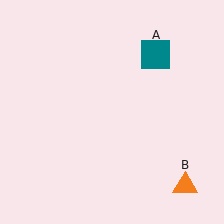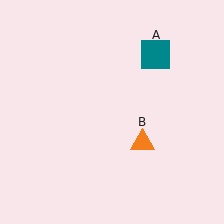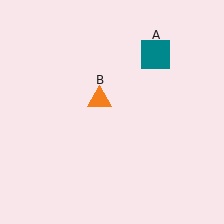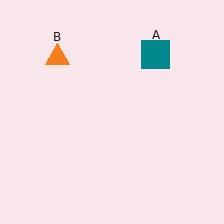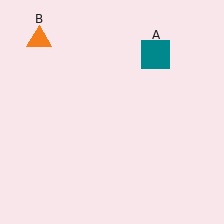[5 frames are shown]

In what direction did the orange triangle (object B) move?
The orange triangle (object B) moved up and to the left.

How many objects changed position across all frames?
1 object changed position: orange triangle (object B).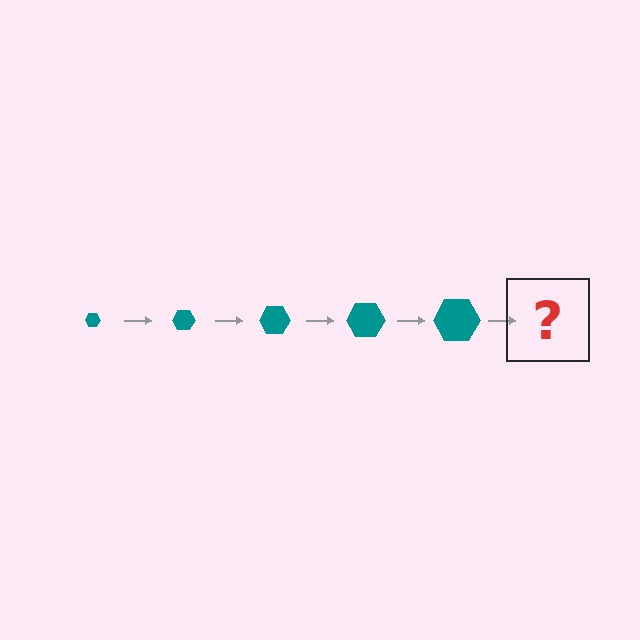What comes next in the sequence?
The next element should be a teal hexagon, larger than the previous one.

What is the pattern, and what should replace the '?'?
The pattern is that the hexagon gets progressively larger each step. The '?' should be a teal hexagon, larger than the previous one.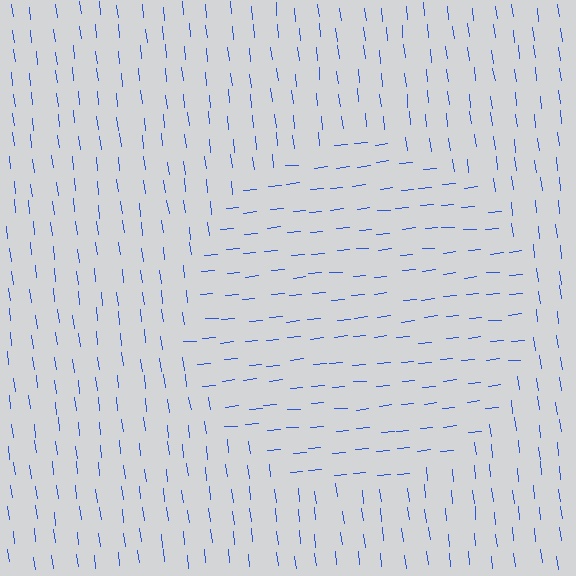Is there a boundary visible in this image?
Yes, there is a texture boundary formed by a change in line orientation.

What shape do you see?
I see a circle.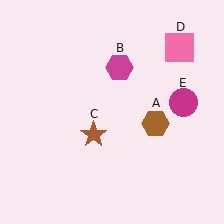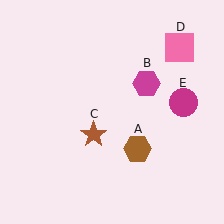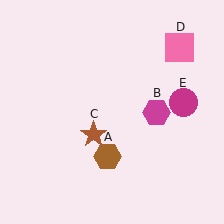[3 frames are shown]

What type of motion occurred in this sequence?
The brown hexagon (object A), magenta hexagon (object B) rotated clockwise around the center of the scene.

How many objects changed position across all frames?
2 objects changed position: brown hexagon (object A), magenta hexagon (object B).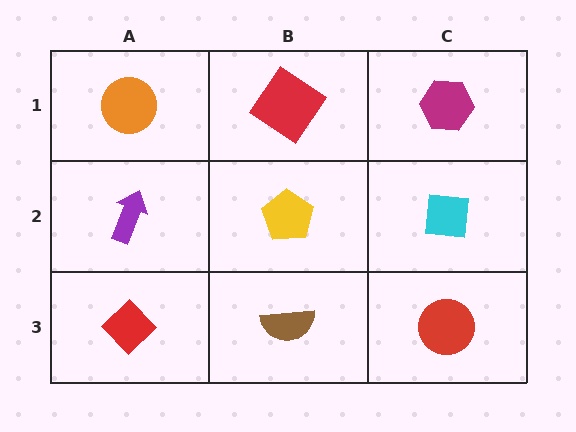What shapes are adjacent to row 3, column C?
A cyan square (row 2, column C), a brown semicircle (row 3, column B).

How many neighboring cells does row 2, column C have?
3.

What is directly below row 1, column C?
A cyan square.